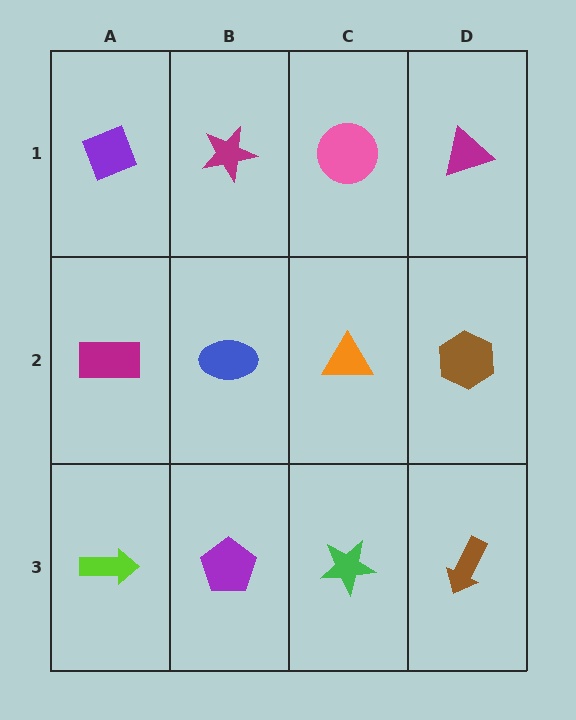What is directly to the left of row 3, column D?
A green star.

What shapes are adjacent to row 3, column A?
A magenta rectangle (row 2, column A), a purple pentagon (row 3, column B).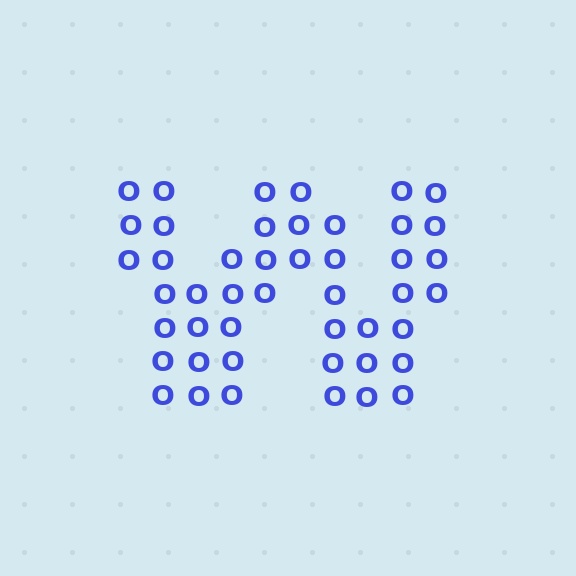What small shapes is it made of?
It is made of small letter O's.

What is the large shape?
The large shape is the letter W.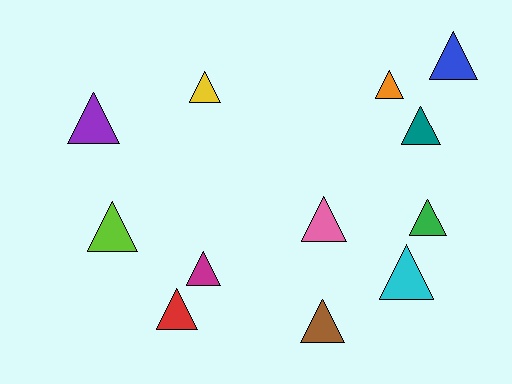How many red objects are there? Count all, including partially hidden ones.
There is 1 red object.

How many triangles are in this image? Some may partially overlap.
There are 12 triangles.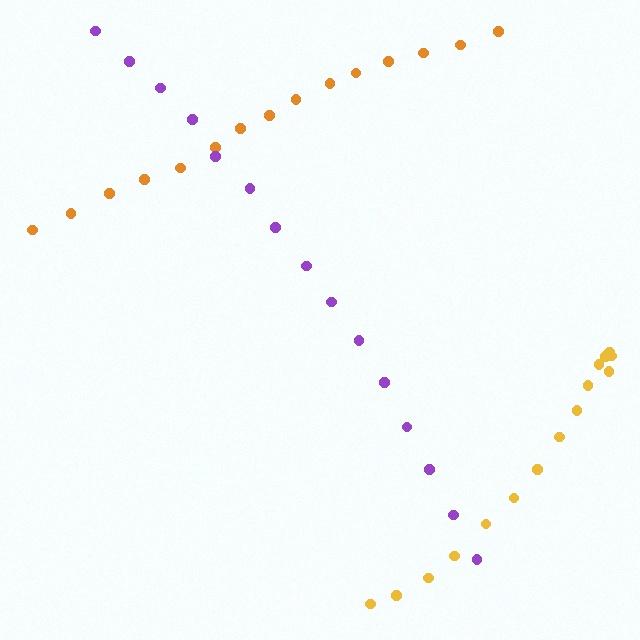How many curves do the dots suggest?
There are 3 distinct paths.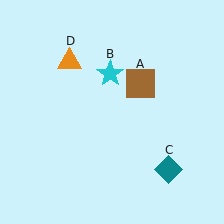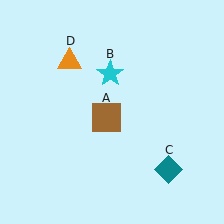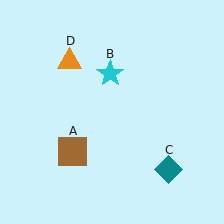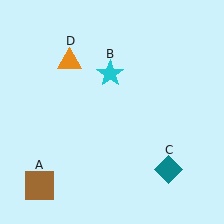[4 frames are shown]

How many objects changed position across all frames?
1 object changed position: brown square (object A).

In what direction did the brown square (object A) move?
The brown square (object A) moved down and to the left.